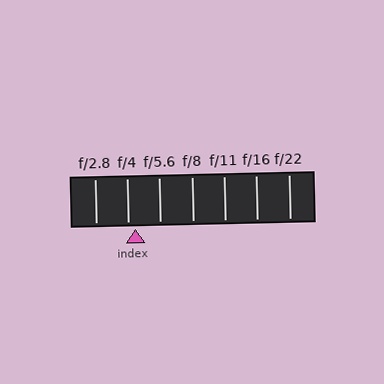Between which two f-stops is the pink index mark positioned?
The index mark is between f/4 and f/5.6.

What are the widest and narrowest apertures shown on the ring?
The widest aperture shown is f/2.8 and the narrowest is f/22.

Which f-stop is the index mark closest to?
The index mark is closest to f/4.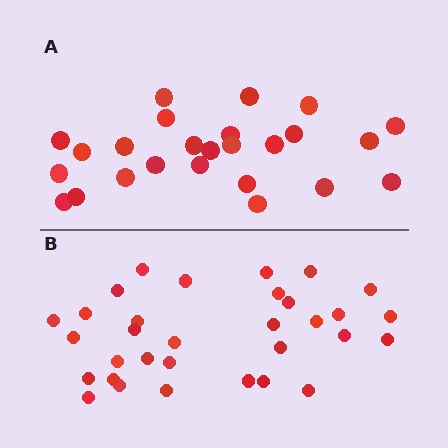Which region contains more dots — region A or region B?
Region B (the bottom region) has more dots.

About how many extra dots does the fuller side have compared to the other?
Region B has roughly 8 or so more dots than region A.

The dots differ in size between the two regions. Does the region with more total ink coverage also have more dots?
No. Region A has more total ink coverage because its dots are larger, but region B actually contains more individual dots. Total area can be misleading — the number of items is what matters here.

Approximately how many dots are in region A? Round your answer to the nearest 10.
About 20 dots. (The exact count is 25, which rounds to 20.)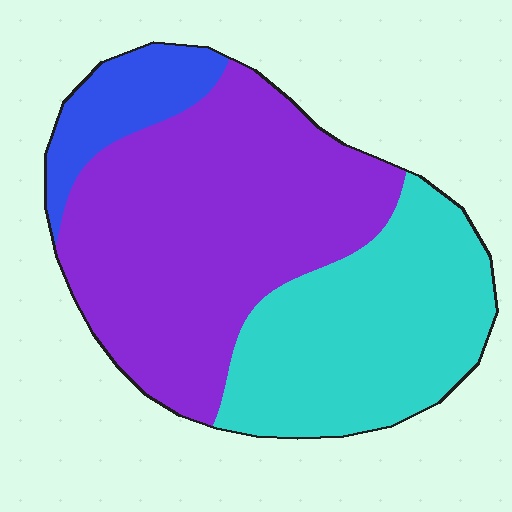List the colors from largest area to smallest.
From largest to smallest: purple, cyan, blue.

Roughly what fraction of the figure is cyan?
Cyan takes up about three eighths (3/8) of the figure.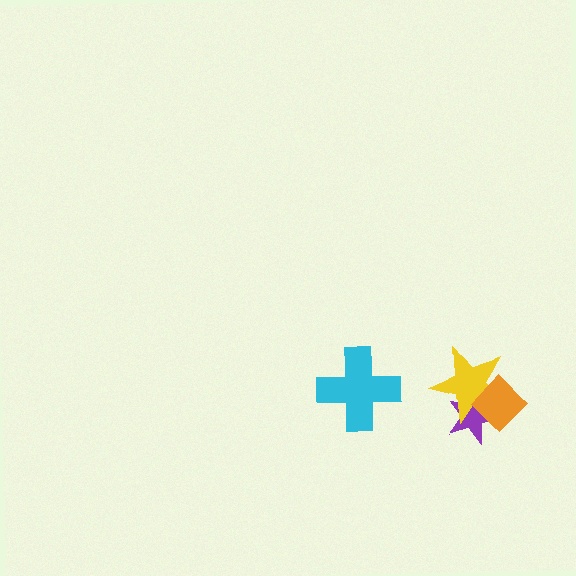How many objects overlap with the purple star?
2 objects overlap with the purple star.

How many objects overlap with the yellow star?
2 objects overlap with the yellow star.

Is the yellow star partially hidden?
Yes, it is partially covered by another shape.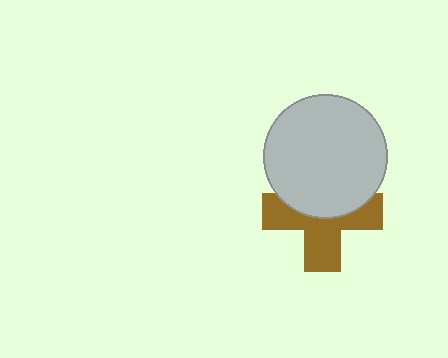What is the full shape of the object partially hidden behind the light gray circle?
The partially hidden object is a brown cross.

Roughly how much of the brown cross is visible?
About half of it is visible (roughly 55%).